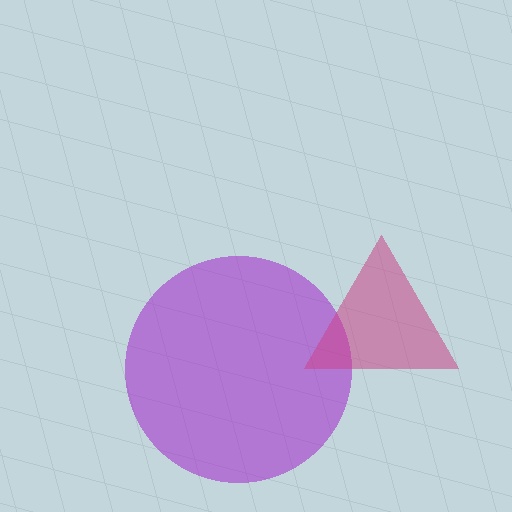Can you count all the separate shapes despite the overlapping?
Yes, there are 2 separate shapes.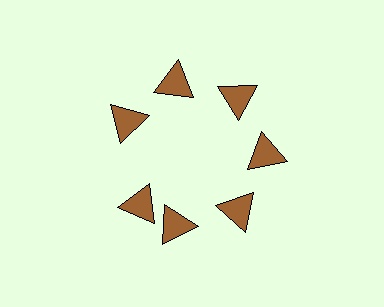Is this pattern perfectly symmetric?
No. The 7 brown triangles are arranged in a ring, but one element near the 8 o'clock position is rotated out of alignment along the ring, breaking the 7-fold rotational symmetry.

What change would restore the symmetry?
The symmetry would be restored by rotating it back into even spacing with its neighbors so that all 7 triangles sit at equal angles and equal distance from the center.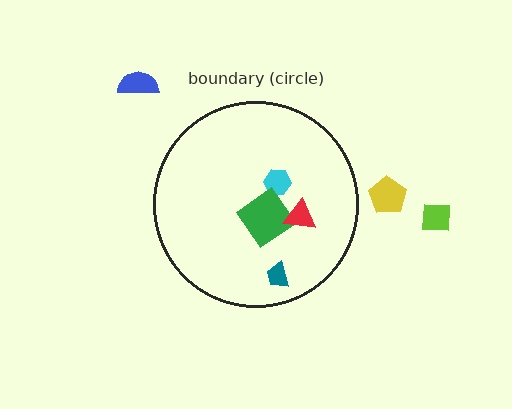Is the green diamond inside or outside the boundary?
Inside.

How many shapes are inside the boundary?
4 inside, 3 outside.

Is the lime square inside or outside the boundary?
Outside.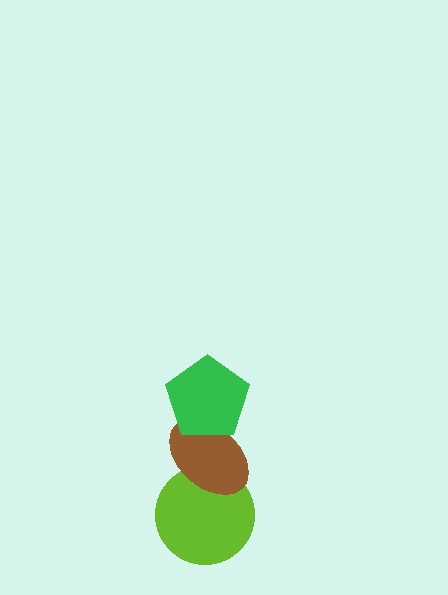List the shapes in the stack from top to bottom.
From top to bottom: the green pentagon, the brown ellipse, the lime circle.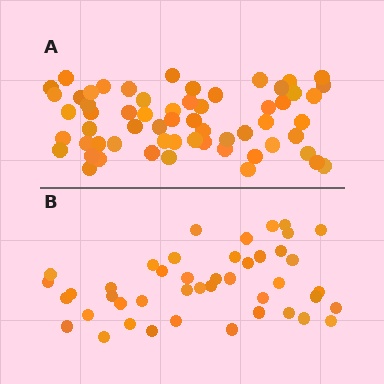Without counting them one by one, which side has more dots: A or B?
Region A (the top region) has more dots.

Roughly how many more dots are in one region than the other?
Region A has approximately 15 more dots than region B.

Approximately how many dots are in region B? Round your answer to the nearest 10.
About 40 dots. (The exact count is 44, which rounds to 40.)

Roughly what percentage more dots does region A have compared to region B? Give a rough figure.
About 35% more.